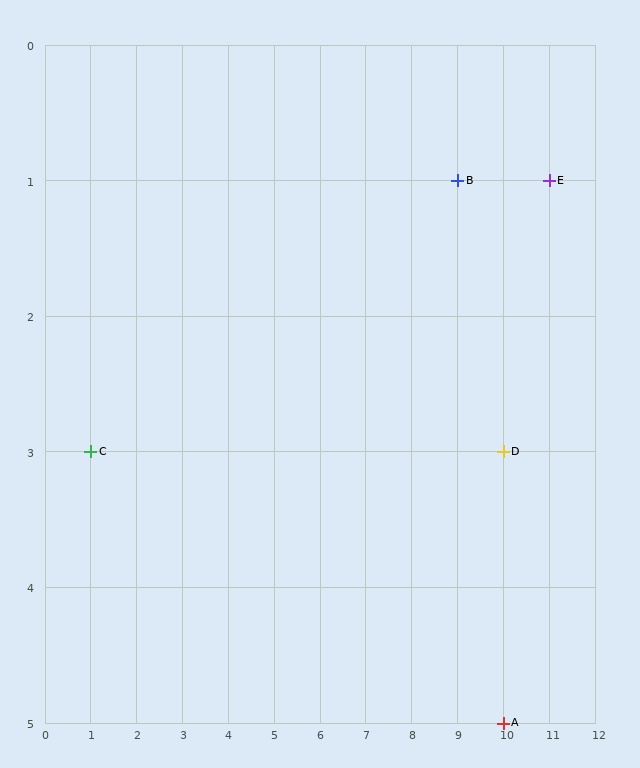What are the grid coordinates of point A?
Point A is at grid coordinates (10, 5).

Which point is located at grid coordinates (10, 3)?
Point D is at (10, 3).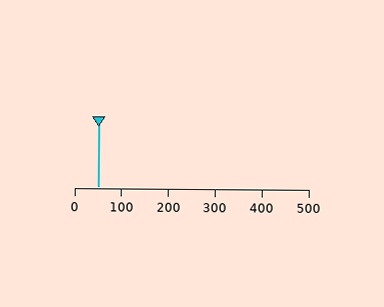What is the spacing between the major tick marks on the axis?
The major ticks are spaced 100 apart.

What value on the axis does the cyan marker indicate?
The marker indicates approximately 50.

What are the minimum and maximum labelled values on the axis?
The axis runs from 0 to 500.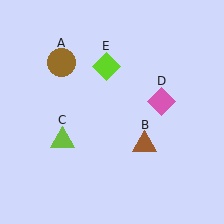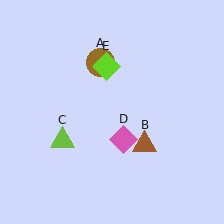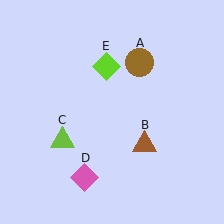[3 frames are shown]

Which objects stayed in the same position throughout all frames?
Brown triangle (object B) and lime triangle (object C) and lime diamond (object E) remained stationary.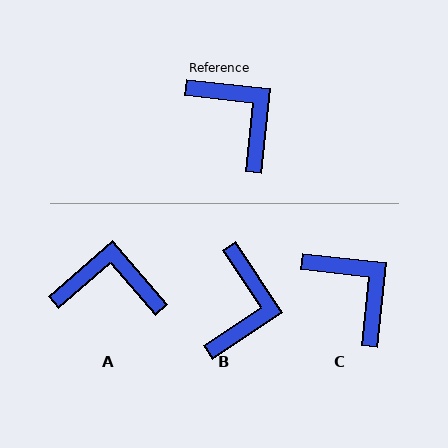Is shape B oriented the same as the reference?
No, it is off by about 50 degrees.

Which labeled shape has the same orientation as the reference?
C.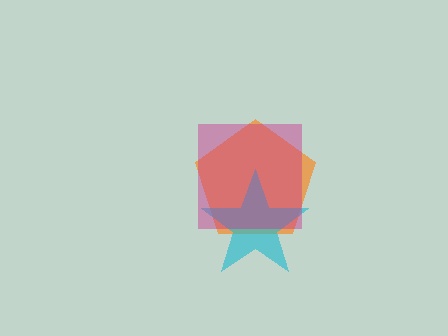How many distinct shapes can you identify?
There are 3 distinct shapes: an orange pentagon, a cyan star, a magenta square.